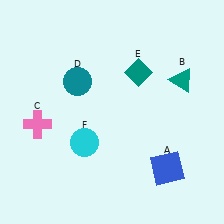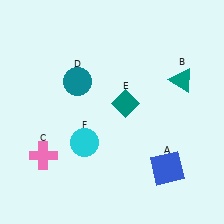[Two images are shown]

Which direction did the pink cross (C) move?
The pink cross (C) moved down.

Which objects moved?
The objects that moved are: the pink cross (C), the teal diamond (E).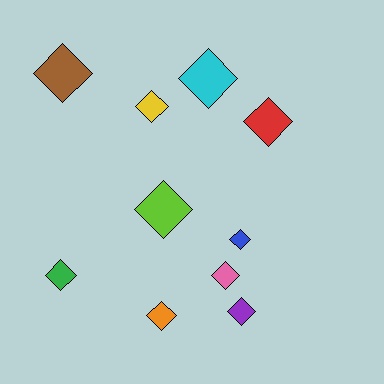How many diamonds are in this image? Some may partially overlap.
There are 10 diamonds.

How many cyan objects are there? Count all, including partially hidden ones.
There is 1 cyan object.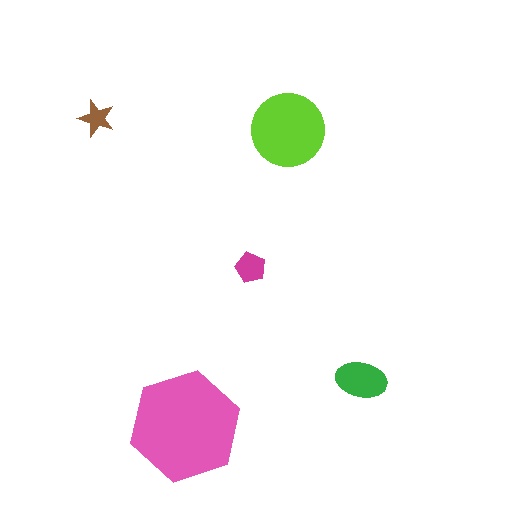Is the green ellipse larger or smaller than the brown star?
Larger.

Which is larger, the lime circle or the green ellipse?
The lime circle.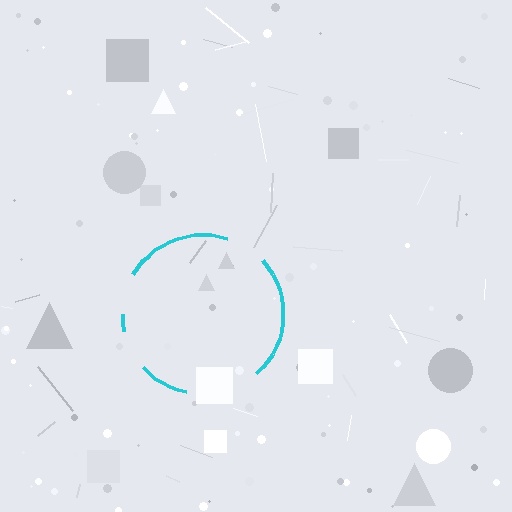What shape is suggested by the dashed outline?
The dashed outline suggests a circle.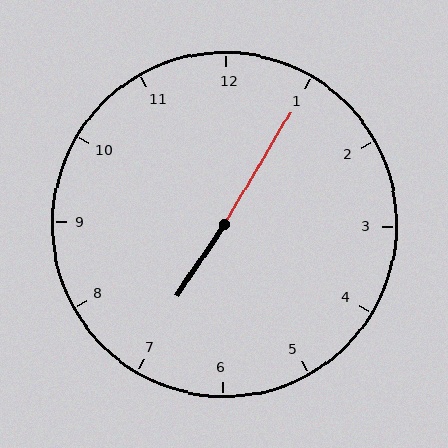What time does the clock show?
7:05.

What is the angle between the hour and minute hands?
Approximately 178 degrees.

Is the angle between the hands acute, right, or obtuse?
It is obtuse.